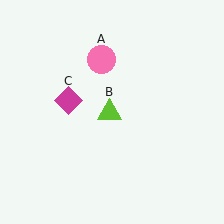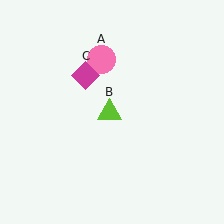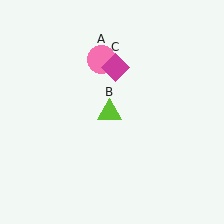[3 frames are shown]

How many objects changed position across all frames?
1 object changed position: magenta diamond (object C).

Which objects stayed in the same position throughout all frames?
Pink circle (object A) and lime triangle (object B) remained stationary.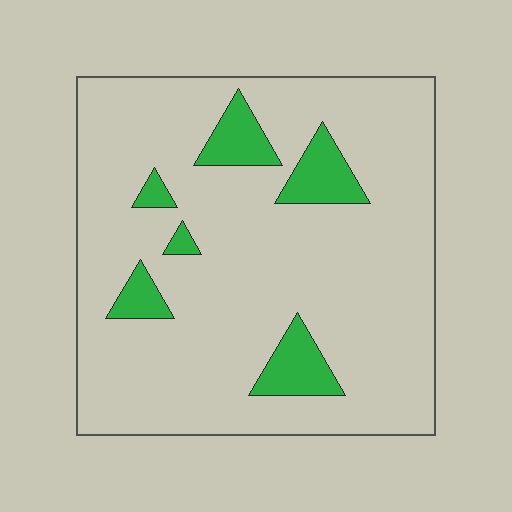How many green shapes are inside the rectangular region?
6.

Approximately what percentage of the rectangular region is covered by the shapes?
Approximately 10%.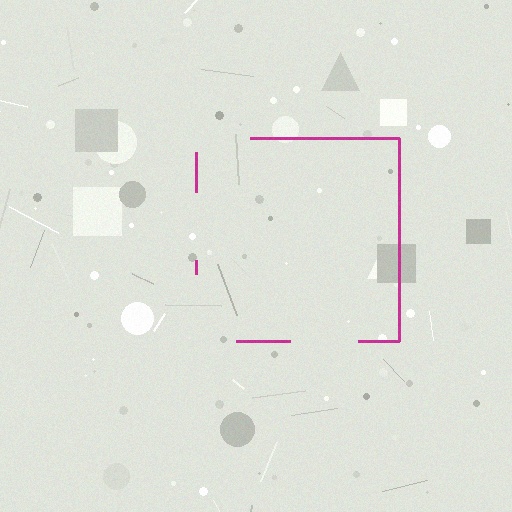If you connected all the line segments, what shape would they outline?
They would outline a square.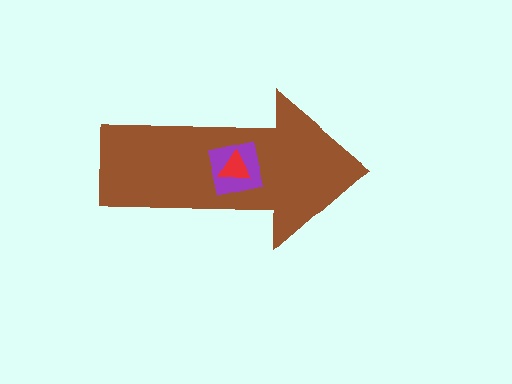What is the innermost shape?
The red triangle.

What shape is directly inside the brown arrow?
The purple square.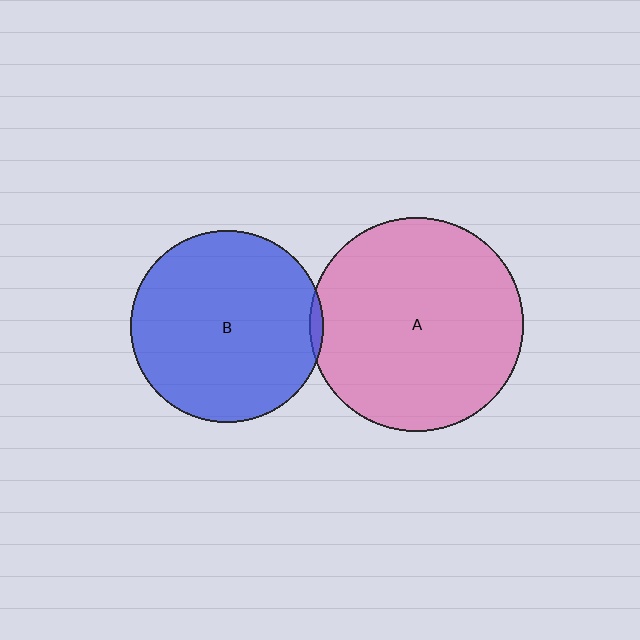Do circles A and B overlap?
Yes.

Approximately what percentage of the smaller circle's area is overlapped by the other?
Approximately 5%.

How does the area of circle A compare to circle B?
Approximately 1.2 times.